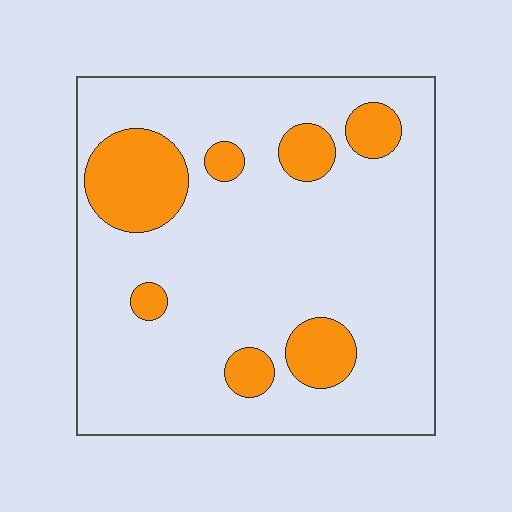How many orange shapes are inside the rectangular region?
7.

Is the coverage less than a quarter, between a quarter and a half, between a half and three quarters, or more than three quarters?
Less than a quarter.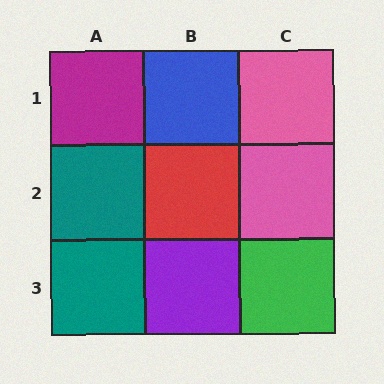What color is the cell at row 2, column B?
Red.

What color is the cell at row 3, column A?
Teal.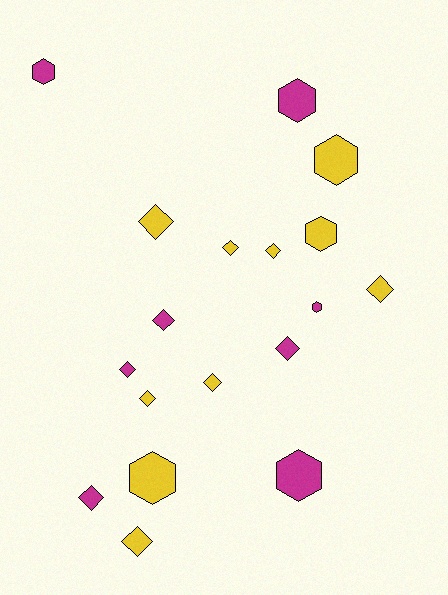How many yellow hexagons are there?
There are 3 yellow hexagons.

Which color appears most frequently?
Yellow, with 10 objects.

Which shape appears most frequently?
Diamond, with 11 objects.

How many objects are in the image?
There are 18 objects.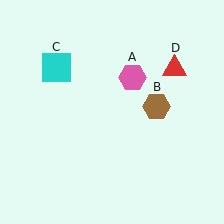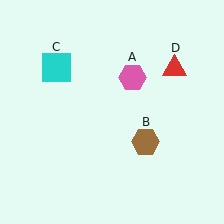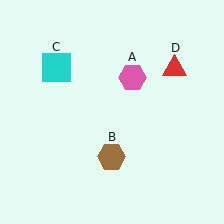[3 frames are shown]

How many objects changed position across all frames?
1 object changed position: brown hexagon (object B).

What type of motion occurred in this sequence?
The brown hexagon (object B) rotated clockwise around the center of the scene.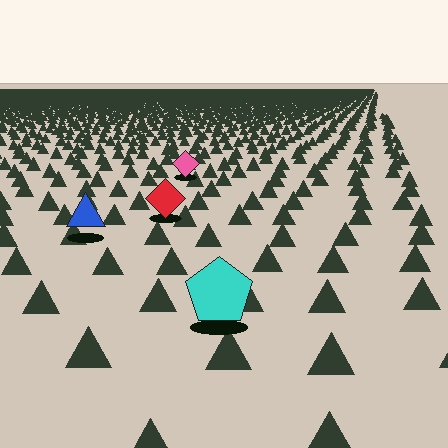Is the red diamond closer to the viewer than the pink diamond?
Yes. The red diamond is closer — you can tell from the texture gradient: the ground texture is coarser near it.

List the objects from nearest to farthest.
From nearest to farthest: the cyan pentagon, the blue triangle, the red diamond, the pink diamond.